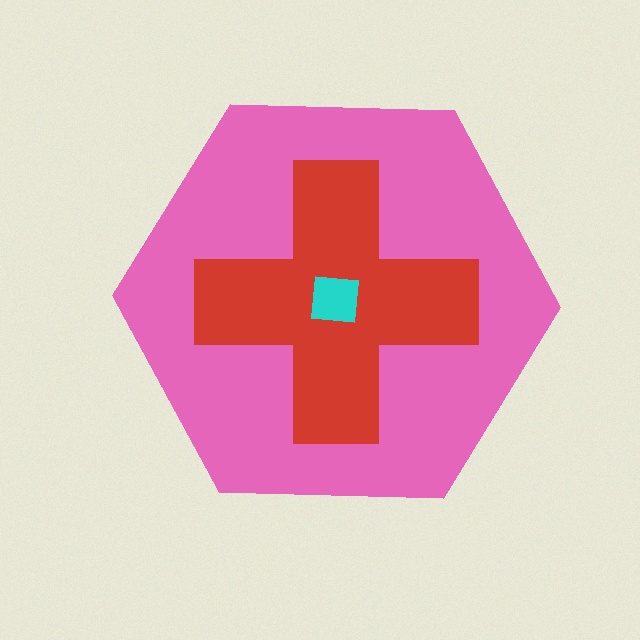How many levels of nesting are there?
3.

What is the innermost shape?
The cyan square.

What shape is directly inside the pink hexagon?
The red cross.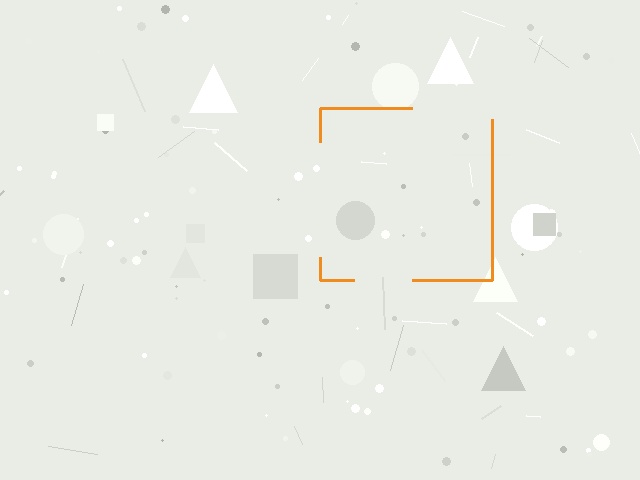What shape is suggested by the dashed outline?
The dashed outline suggests a square.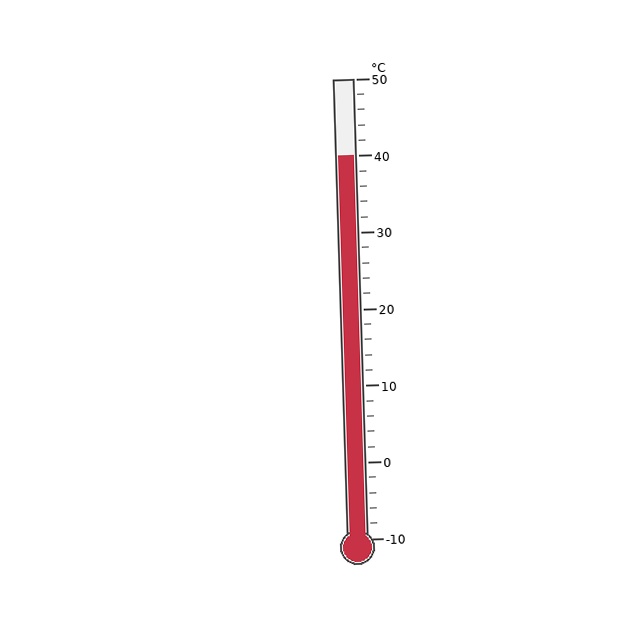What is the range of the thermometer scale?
The thermometer scale ranges from -10°C to 50°C.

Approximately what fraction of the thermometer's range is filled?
The thermometer is filled to approximately 85% of its range.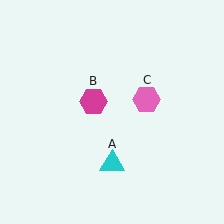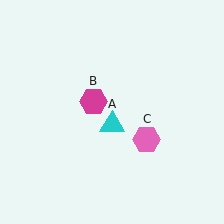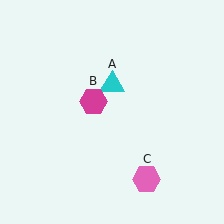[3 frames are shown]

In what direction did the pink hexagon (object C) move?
The pink hexagon (object C) moved down.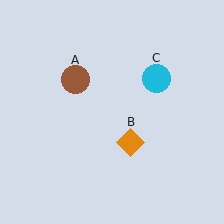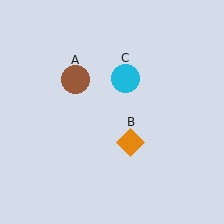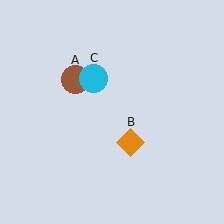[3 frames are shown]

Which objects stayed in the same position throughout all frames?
Brown circle (object A) and orange diamond (object B) remained stationary.